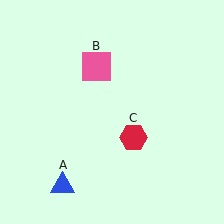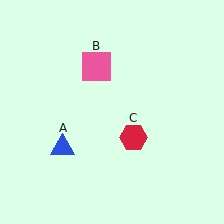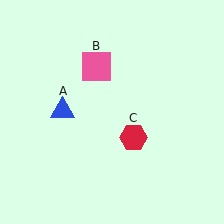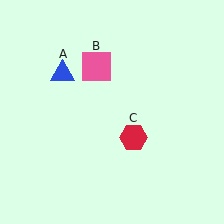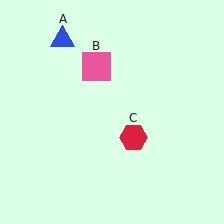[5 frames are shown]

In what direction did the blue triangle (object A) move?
The blue triangle (object A) moved up.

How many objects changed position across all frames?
1 object changed position: blue triangle (object A).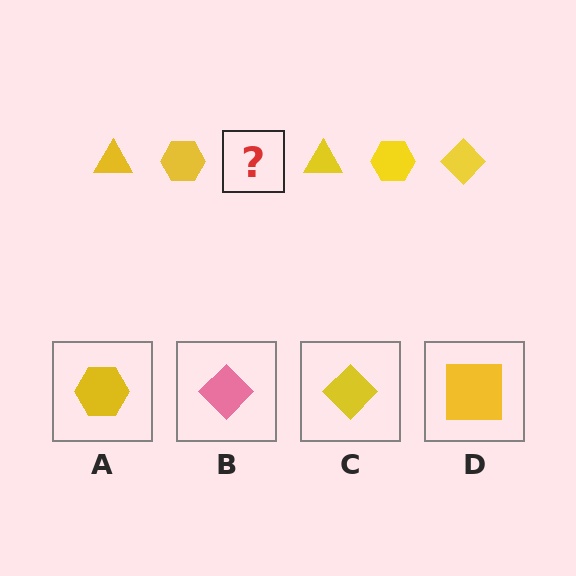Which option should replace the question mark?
Option C.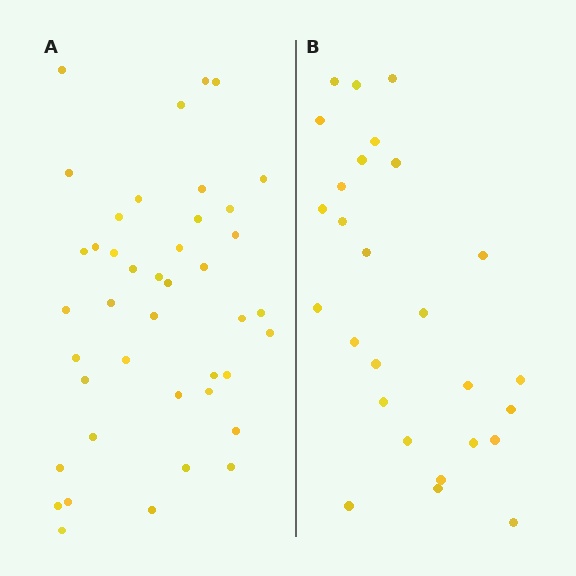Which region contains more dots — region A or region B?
Region A (the left region) has more dots.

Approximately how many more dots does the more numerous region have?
Region A has approximately 15 more dots than region B.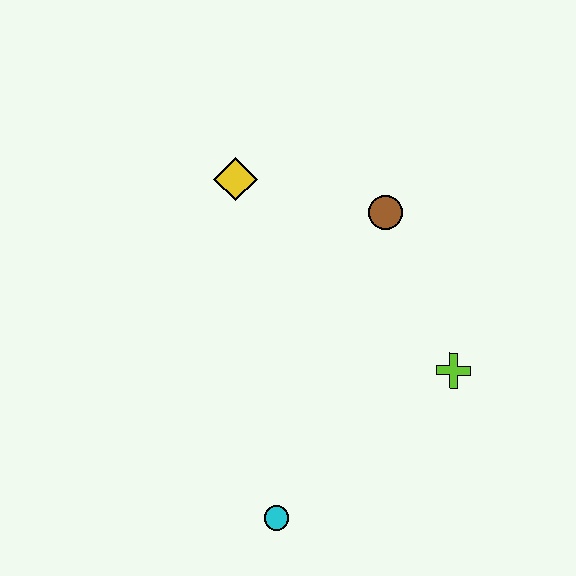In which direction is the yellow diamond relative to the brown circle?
The yellow diamond is to the left of the brown circle.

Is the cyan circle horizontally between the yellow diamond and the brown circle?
Yes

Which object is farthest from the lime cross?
The yellow diamond is farthest from the lime cross.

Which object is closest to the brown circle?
The yellow diamond is closest to the brown circle.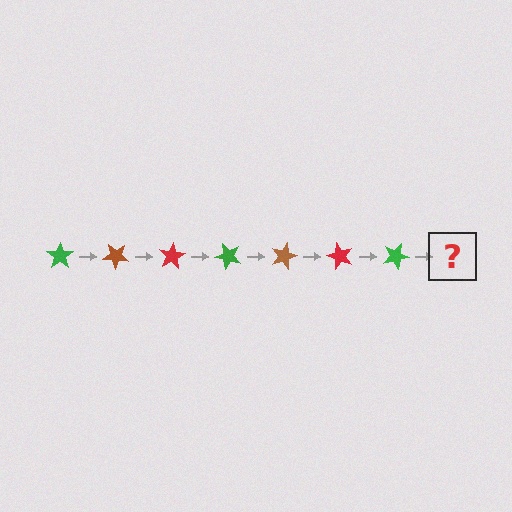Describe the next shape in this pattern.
It should be a brown star, rotated 280 degrees from the start.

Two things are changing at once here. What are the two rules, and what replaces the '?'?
The two rules are that it rotates 40 degrees each step and the color cycles through green, brown, and red. The '?' should be a brown star, rotated 280 degrees from the start.